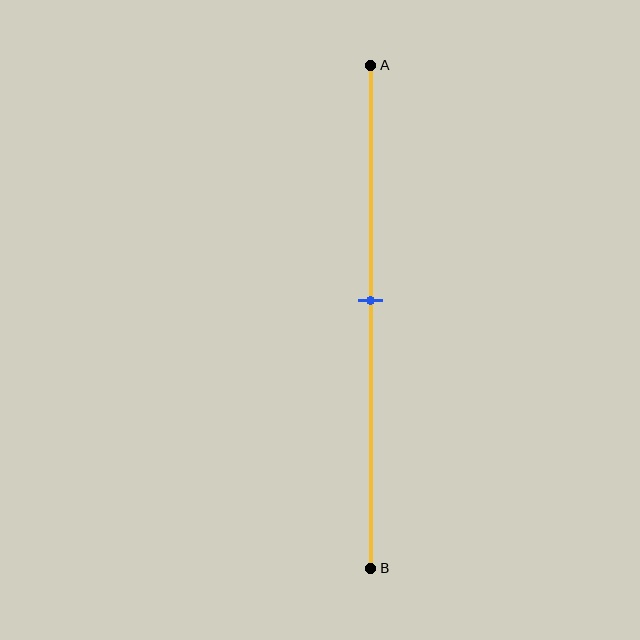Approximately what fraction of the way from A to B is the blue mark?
The blue mark is approximately 45% of the way from A to B.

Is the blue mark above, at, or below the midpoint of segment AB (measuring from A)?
The blue mark is above the midpoint of segment AB.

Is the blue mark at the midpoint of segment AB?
No, the mark is at about 45% from A, not at the 50% midpoint.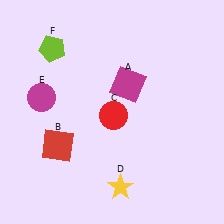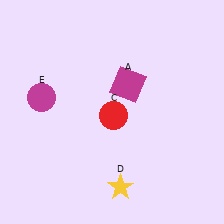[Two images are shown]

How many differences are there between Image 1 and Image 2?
There are 2 differences between the two images.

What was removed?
The lime pentagon (F), the red square (B) were removed in Image 2.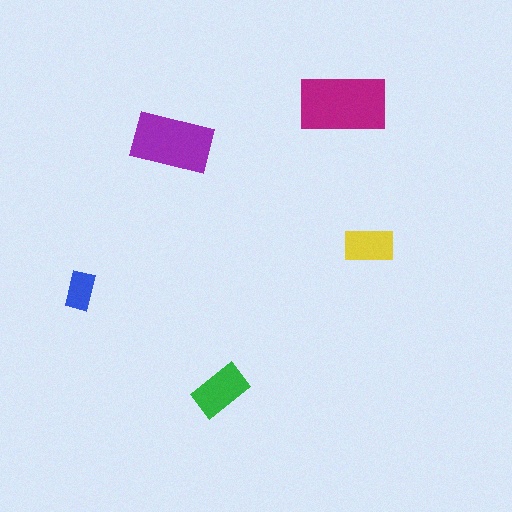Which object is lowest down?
The green rectangle is bottommost.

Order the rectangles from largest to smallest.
the magenta one, the purple one, the green one, the yellow one, the blue one.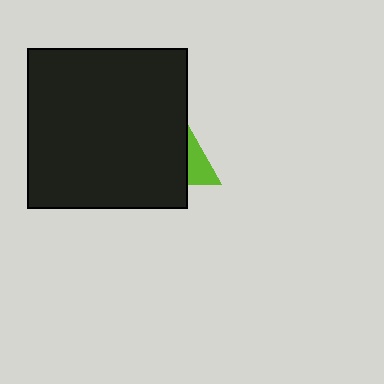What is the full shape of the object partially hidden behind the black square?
The partially hidden object is a lime triangle.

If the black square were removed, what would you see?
You would see the complete lime triangle.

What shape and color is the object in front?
The object in front is a black square.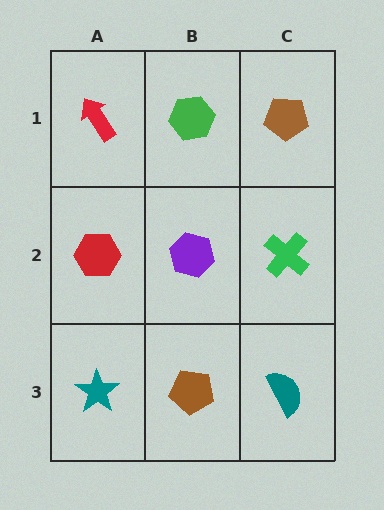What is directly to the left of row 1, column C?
A green hexagon.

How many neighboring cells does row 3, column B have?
3.